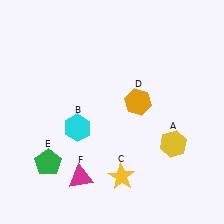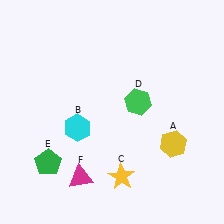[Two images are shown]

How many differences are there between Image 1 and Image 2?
There is 1 difference between the two images.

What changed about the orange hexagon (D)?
In Image 1, D is orange. In Image 2, it changed to green.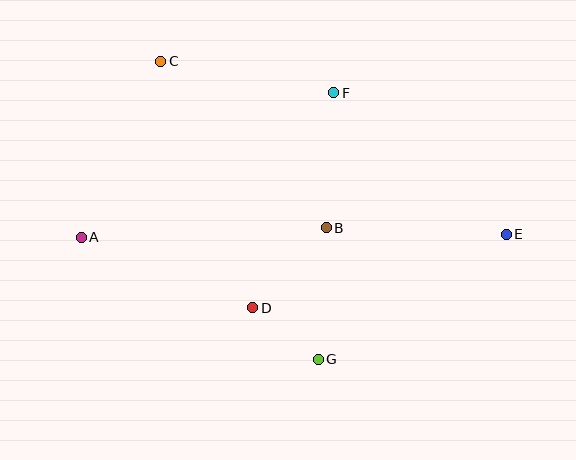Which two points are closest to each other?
Points D and G are closest to each other.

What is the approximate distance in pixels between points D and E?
The distance between D and E is approximately 264 pixels.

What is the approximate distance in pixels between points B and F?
The distance between B and F is approximately 135 pixels.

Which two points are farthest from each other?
Points A and E are farthest from each other.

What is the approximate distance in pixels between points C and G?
The distance between C and G is approximately 337 pixels.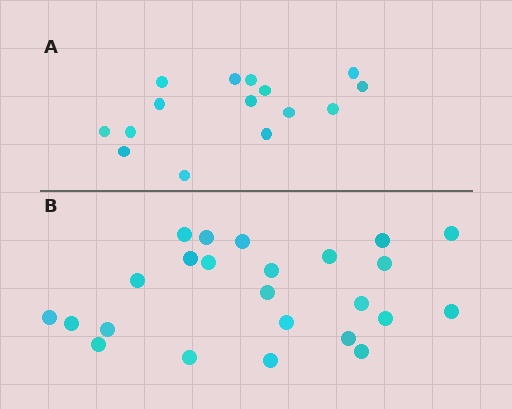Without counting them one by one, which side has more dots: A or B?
Region B (the bottom region) has more dots.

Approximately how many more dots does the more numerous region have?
Region B has roughly 8 or so more dots than region A.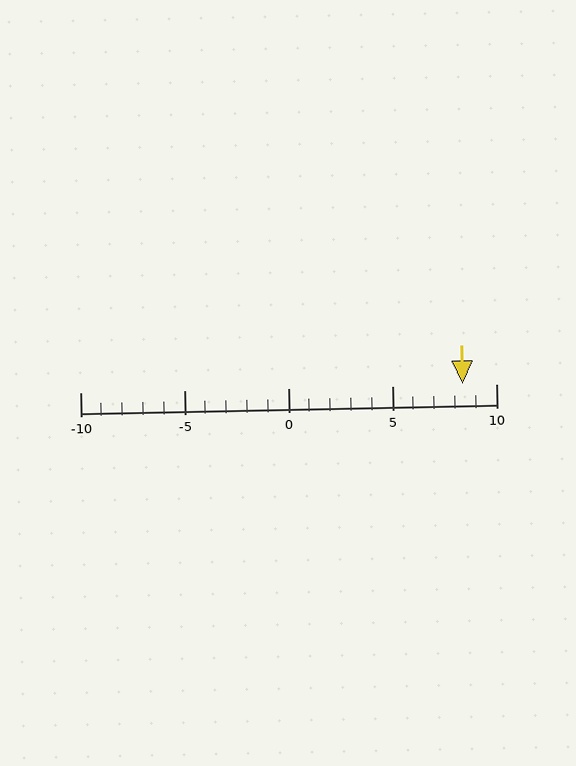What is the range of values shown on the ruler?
The ruler shows values from -10 to 10.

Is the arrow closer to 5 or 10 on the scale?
The arrow is closer to 10.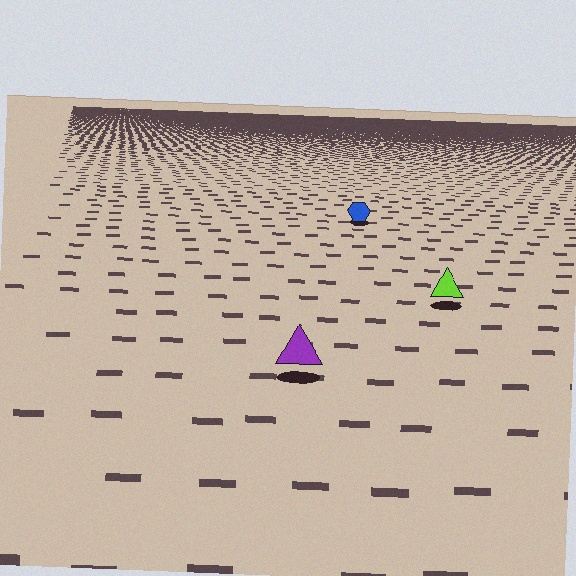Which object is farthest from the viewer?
The blue hexagon is farthest from the viewer. It appears smaller and the ground texture around it is denser.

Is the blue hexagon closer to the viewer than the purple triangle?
No. The purple triangle is closer — you can tell from the texture gradient: the ground texture is coarser near it.